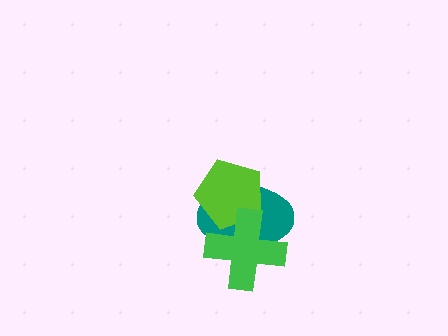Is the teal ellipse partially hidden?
Yes, it is partially covered by another shape.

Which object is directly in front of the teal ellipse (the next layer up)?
The lime pentagon is directly in front of the teal ellipse.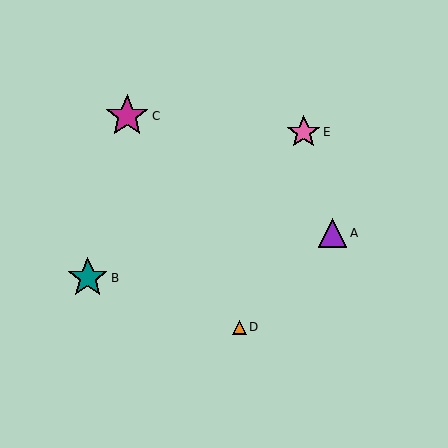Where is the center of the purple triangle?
The center of the purple triangle is at (333, 233).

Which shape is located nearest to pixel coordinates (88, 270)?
The teal star (labeled B) at (88, 278) is nearest to that location.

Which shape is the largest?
The magenta star (labeled C) is the largest.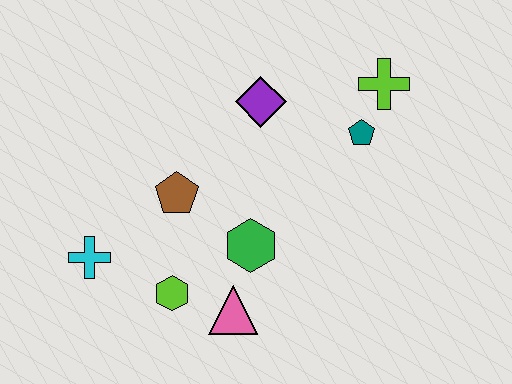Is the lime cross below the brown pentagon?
No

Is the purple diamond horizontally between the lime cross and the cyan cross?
Yes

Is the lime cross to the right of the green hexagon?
Yes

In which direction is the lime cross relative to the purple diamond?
The lime cross is to the right of the purple diamond.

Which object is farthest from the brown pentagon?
The lime cross is farthest from the brown pentagon.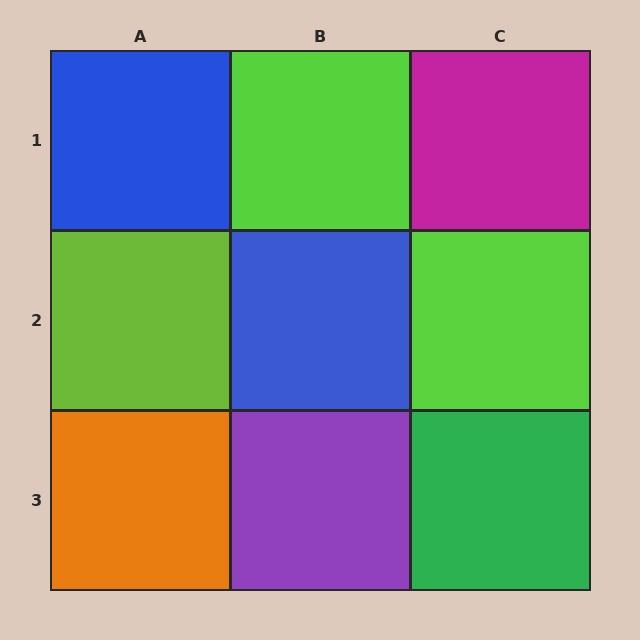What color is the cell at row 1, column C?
Magenta.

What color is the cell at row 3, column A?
Orange.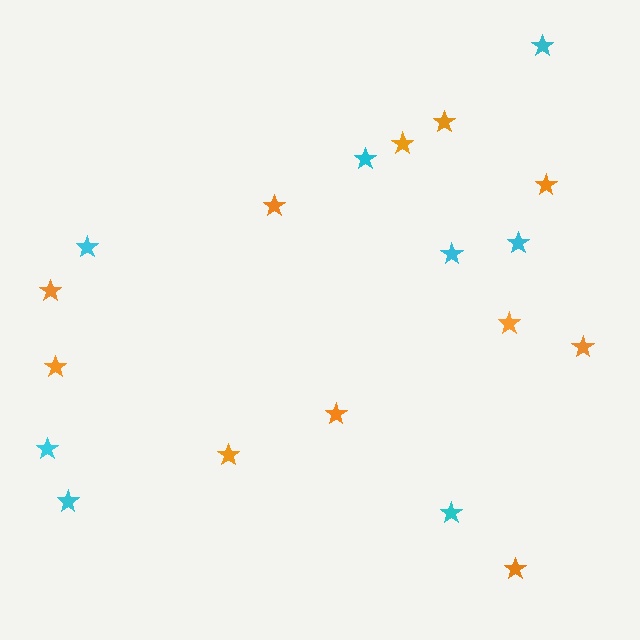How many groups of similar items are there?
There are 2 groups: one group of orange stars (11) and one group of cyan stars (8).